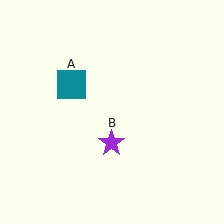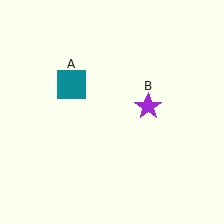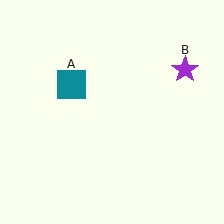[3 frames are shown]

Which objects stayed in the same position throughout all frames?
Teal square (object A) remained stationary.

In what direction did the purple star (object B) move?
The purple star (object B) moved up and to the right.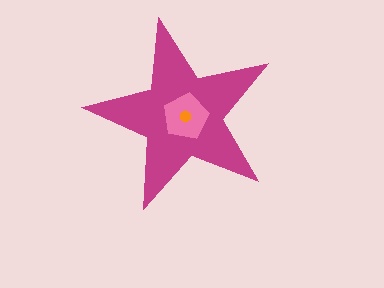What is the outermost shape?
The magenta star.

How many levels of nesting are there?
3.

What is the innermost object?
The orange hexagon.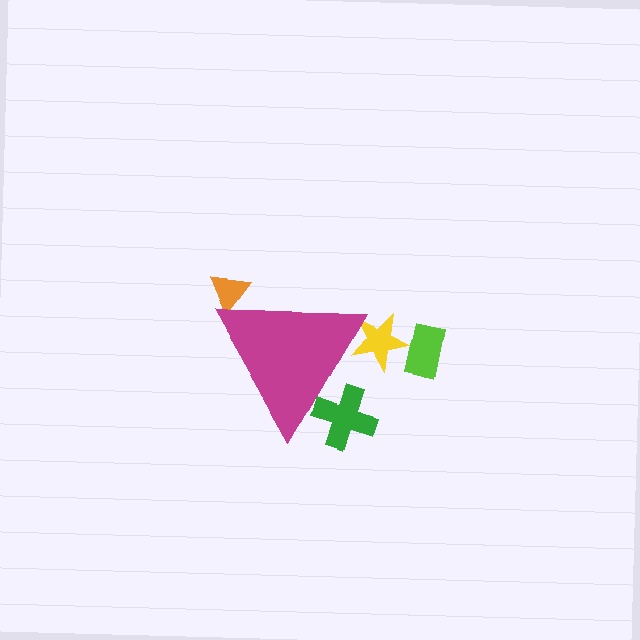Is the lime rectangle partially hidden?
No, the lime rectangle is fully visible.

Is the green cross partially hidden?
Yes, the green cross is partially hidden behind the magenta triangle.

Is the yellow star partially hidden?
Yes, the yellow star is partially hidden behind the magenta triangle.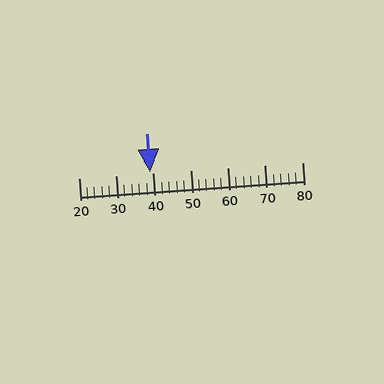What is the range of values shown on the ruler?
The ruler shows values from 20 to 80.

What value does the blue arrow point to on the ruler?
The blue arrow points to approximately 39.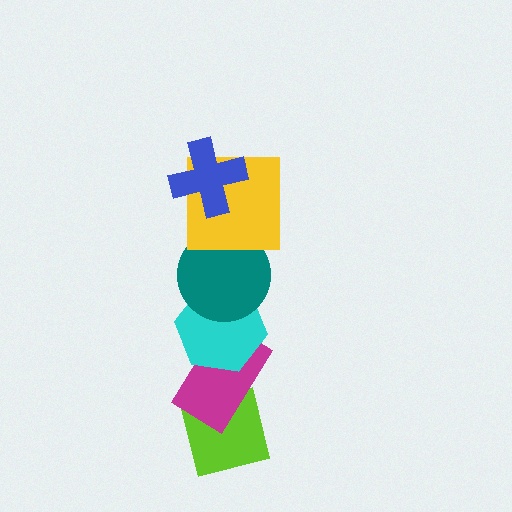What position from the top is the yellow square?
The yellow square is 2nd from the top.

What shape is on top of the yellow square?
The blue cross is on top of the yellow square.